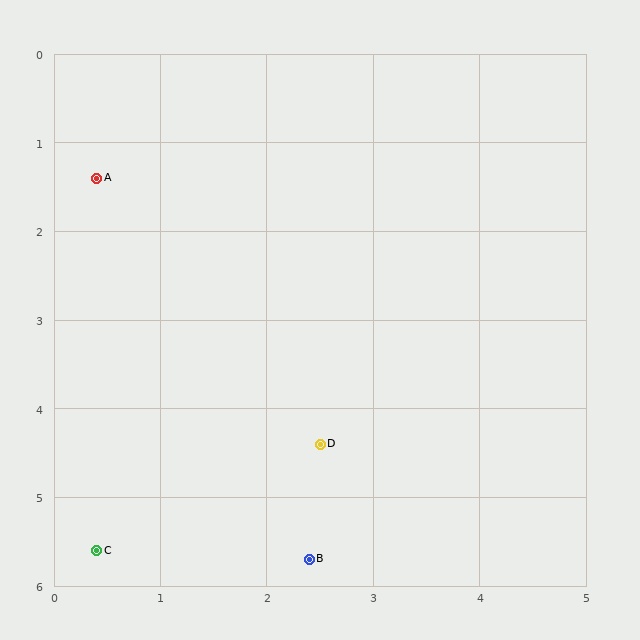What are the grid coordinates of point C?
Point C is at approximately (0.4, 5.6).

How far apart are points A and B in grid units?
Points A and B are about 4.7 grid units apart.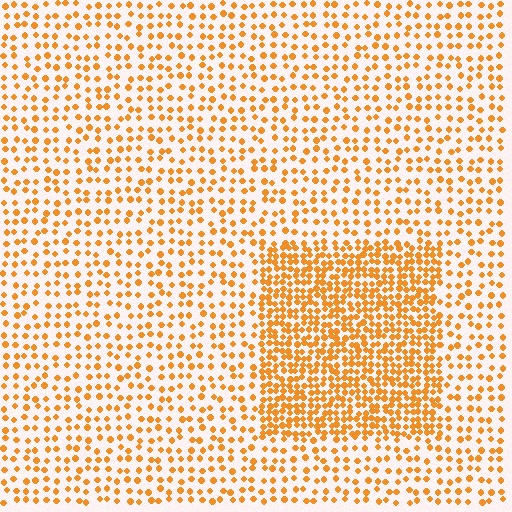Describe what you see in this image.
The image contains small orange elements arranged at two different densities. A rectangle-shaped region is visible where the elements are more densely packed than the surrounding area.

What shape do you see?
I see a rectangle.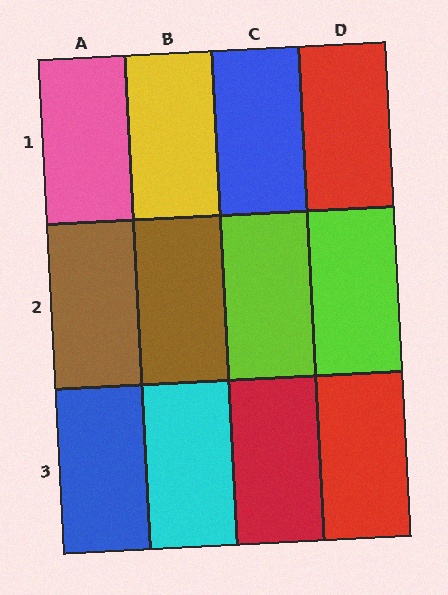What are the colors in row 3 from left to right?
Blue, cyan, red, red.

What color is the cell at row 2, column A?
Brown.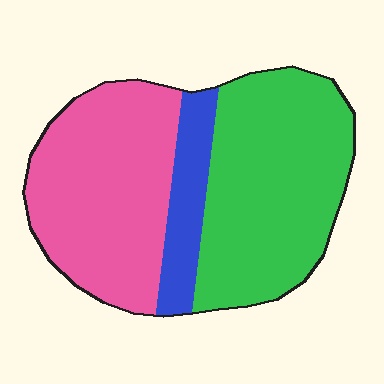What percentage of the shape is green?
Green covers 46% of the shape.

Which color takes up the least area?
Blue, at roughly 10%.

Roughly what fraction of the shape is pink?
Pink takes up about two fifths (2/5) of the shape.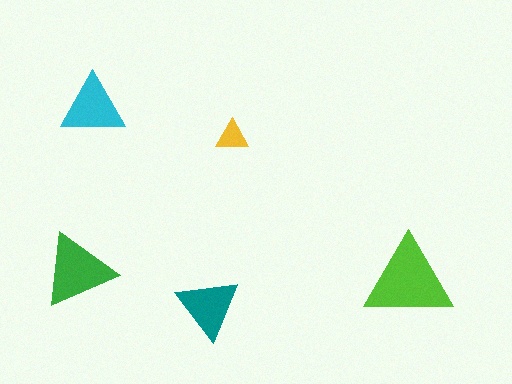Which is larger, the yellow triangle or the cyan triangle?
The cyan one.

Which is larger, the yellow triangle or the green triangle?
The green one.